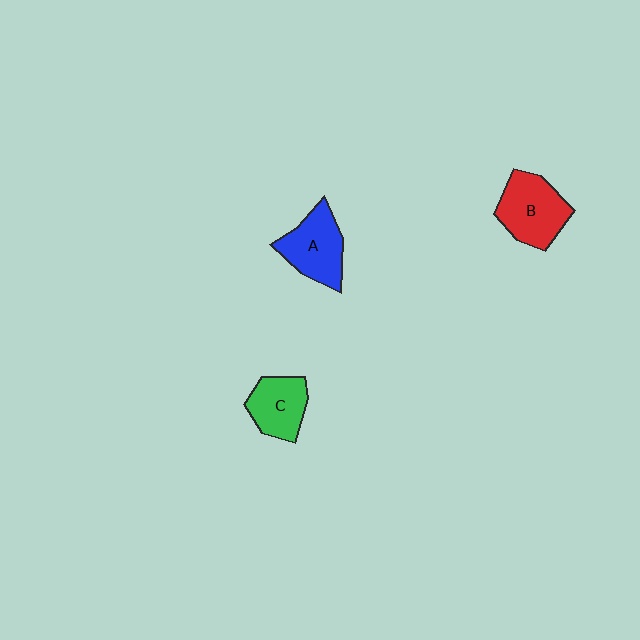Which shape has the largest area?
Shape B (red).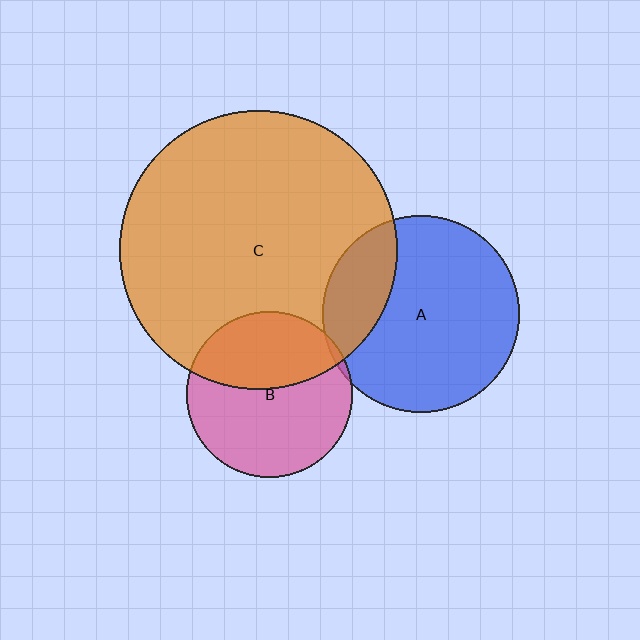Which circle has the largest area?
Circle C (orange).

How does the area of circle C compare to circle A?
Approximately 2.0 times.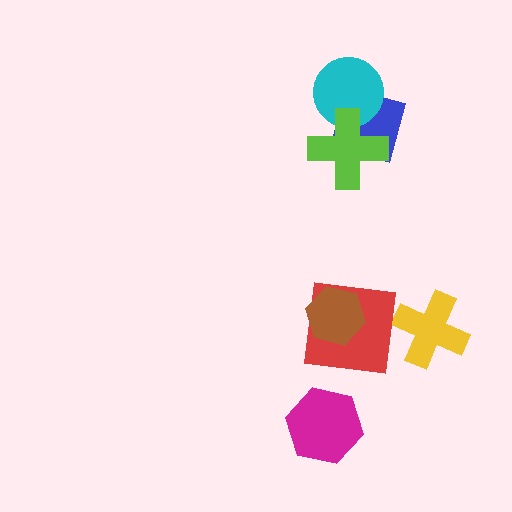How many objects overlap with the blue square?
2 objects overlap with the blue square.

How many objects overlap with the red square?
1 object overlaps with the red square.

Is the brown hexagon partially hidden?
No, no other shape covers it.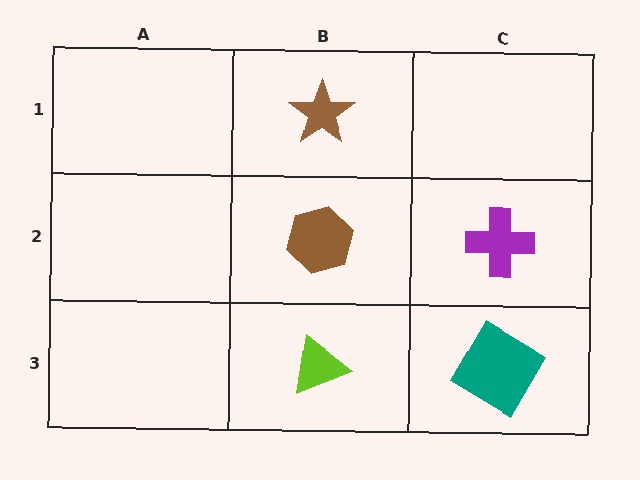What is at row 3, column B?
A lime triangle.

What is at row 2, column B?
A brown hexagon.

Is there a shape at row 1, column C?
No, that cell is empty.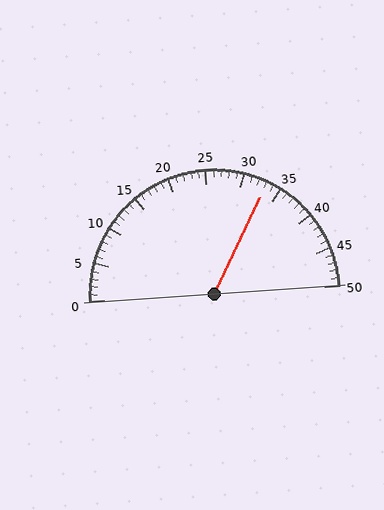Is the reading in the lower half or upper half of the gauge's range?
The reading is in the upper half of the range (0 to 50).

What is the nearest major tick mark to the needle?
The nearest major tick mark is 35.